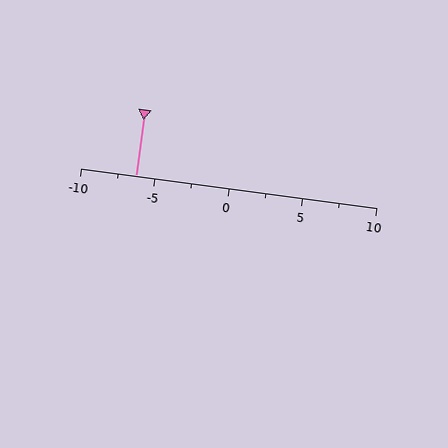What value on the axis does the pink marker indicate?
The marker indicates approximately -6.2.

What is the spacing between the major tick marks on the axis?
The major ticks are spaced 5 apart.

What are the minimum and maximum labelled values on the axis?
The axis runs from -10 to 10.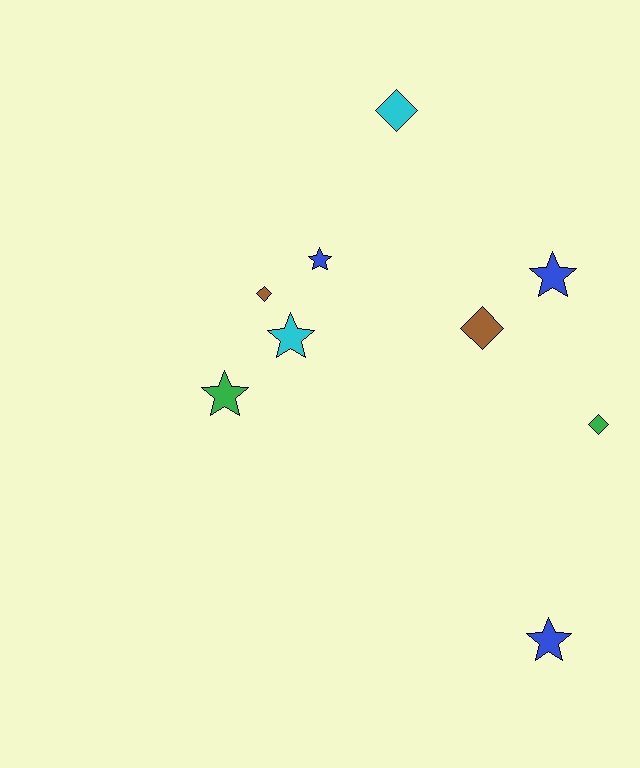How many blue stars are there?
There are 3 blue stars.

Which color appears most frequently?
Blue, with 3 objects.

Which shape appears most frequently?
Star, with 5 objects.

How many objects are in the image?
There are 9 objects.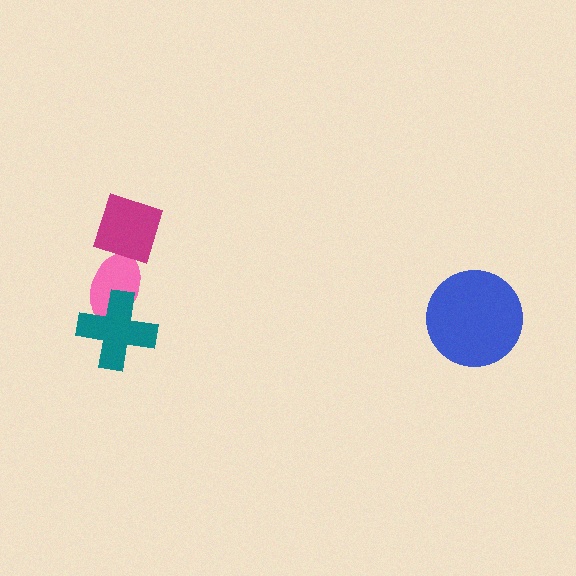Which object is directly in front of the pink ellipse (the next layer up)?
The teal cross is directly in front of the pink ellipse.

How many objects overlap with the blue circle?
0 objects overlap with the blue circle.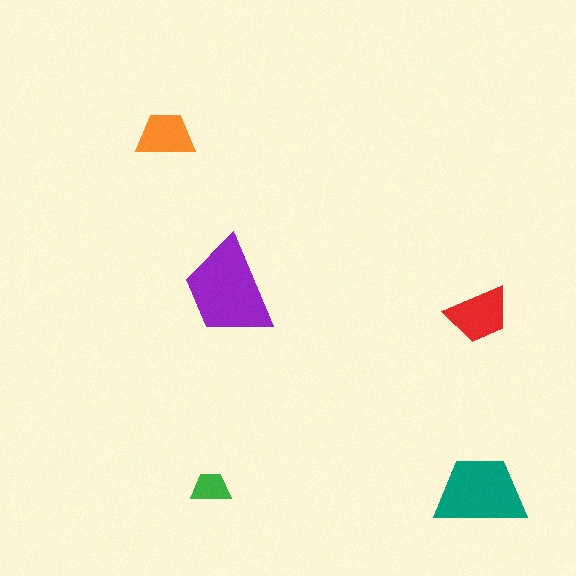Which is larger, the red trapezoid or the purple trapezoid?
The purple one.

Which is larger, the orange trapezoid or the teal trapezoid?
The teal one.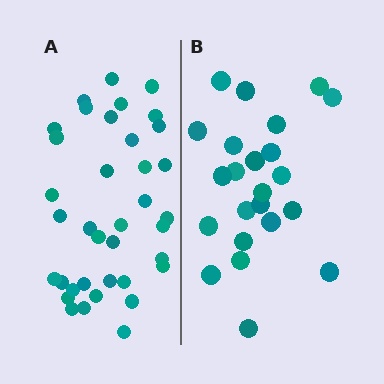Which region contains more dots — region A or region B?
Region A (the left region) has more dots.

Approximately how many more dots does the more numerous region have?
Region A has approximately 15 more dots than region B.